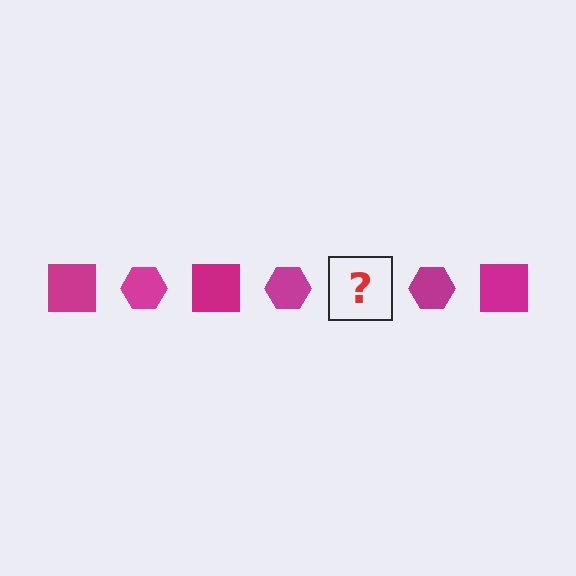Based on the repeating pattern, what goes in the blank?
The blank should be a magenta square.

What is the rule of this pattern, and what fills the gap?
The rule is that the pattern cycles through square, hexagon shapes in magenta. The gap should be filled with a magenta square.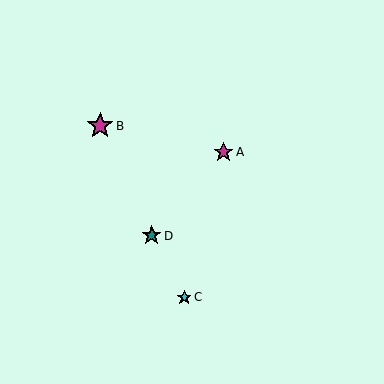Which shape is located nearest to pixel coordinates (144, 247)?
The teal star (labeled D) at (152, 236) is nearest to that location.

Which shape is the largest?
The magenta star (labeled B) is the largest.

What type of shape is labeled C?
Shape C is a cyan star.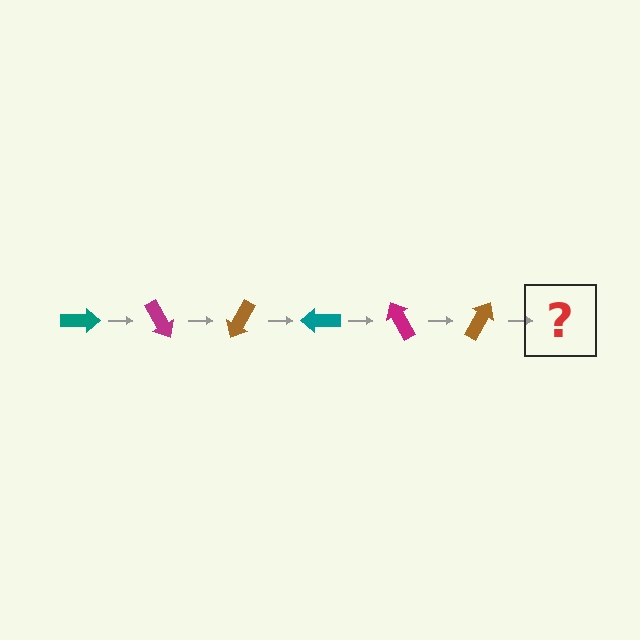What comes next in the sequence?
The next element should be a teal arrow, rotated 360 degrees from the start.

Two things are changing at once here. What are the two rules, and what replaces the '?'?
The two rules are that it rotates 60 degrees each step and the color cycles through teal, magenta, and brown. The '?' should be a teal arrow, rotated 360 degrees from the start.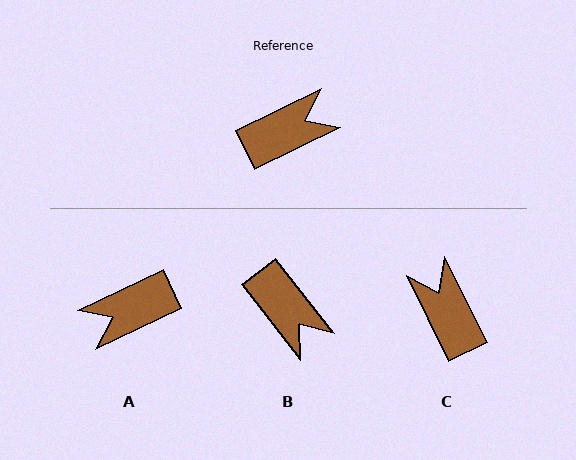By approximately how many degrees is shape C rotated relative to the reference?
Approximately 90 degrees counter-clockwise.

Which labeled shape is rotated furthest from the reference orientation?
A, about 179 degrees away.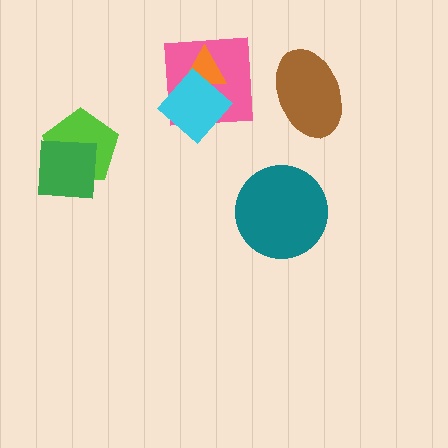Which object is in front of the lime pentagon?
The green square is in front of the lime pentagon.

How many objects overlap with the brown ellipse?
0 objects overlap with the brown ellipse.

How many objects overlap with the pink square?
2 objects overlap with the pink square.